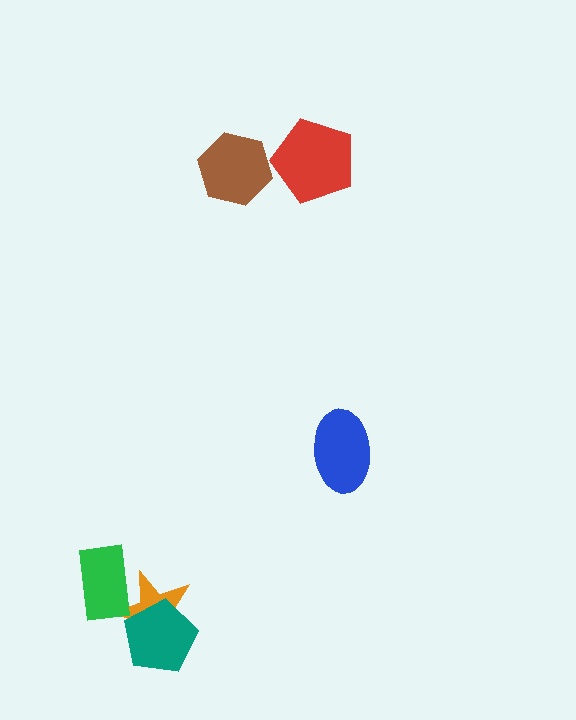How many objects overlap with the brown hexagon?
0 objects overlap with the brown hexagon.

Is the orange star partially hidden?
Yes, it is partially covered by another shape.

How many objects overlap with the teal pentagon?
1 object overlaps with the teal pentagon.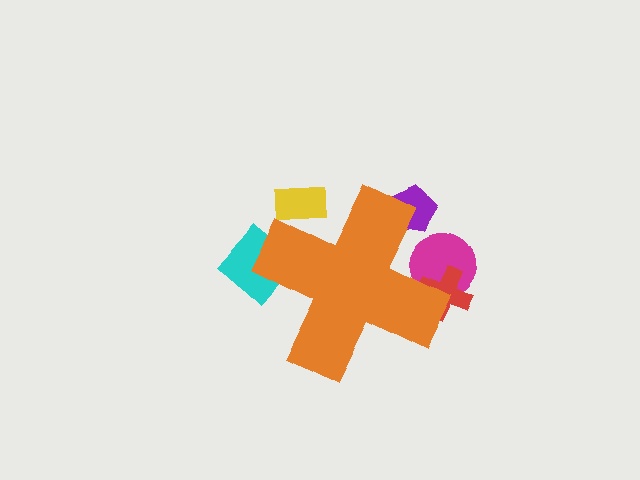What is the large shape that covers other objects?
An orange cross.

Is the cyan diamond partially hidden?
Yes, the cyan diamond is partially hidden behind the orange cross.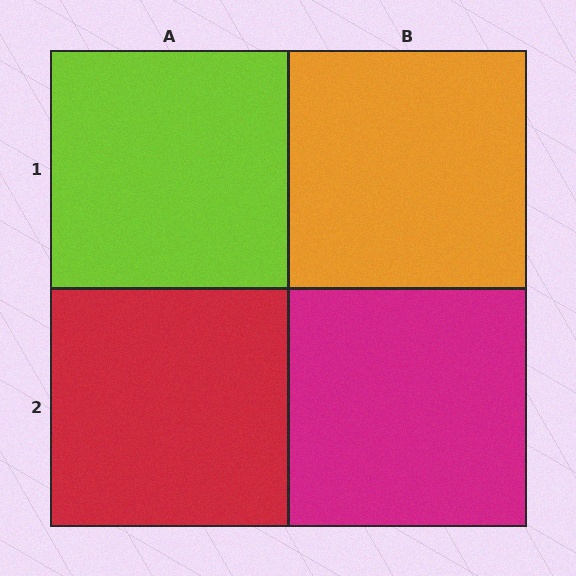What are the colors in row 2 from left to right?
Red, magenta.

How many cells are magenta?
1 cell is magenta.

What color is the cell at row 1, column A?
Lime.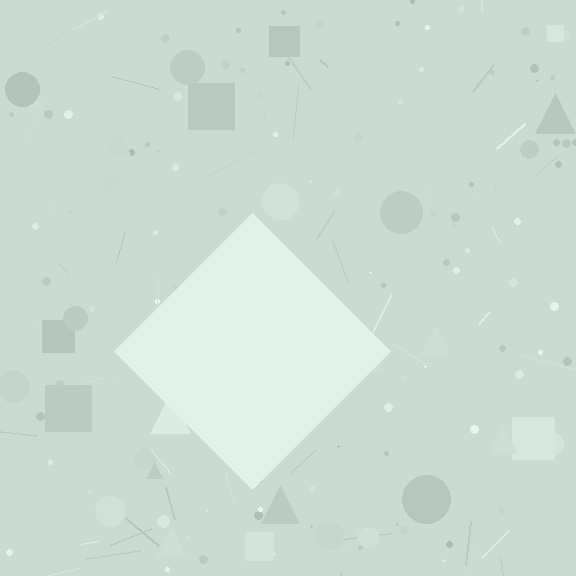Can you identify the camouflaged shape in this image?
The camouflaged shape is a diamond.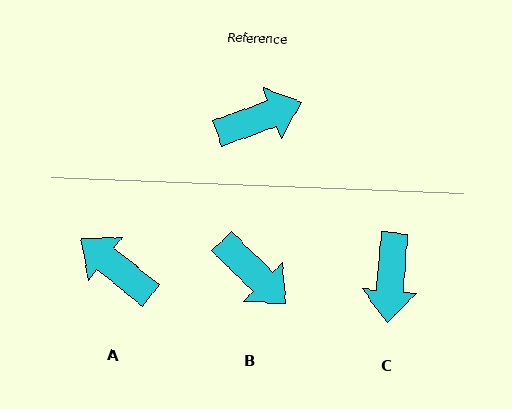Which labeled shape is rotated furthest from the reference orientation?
A, about 121 degrees away.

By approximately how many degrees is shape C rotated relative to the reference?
Approximately 115 degrees clockwise.